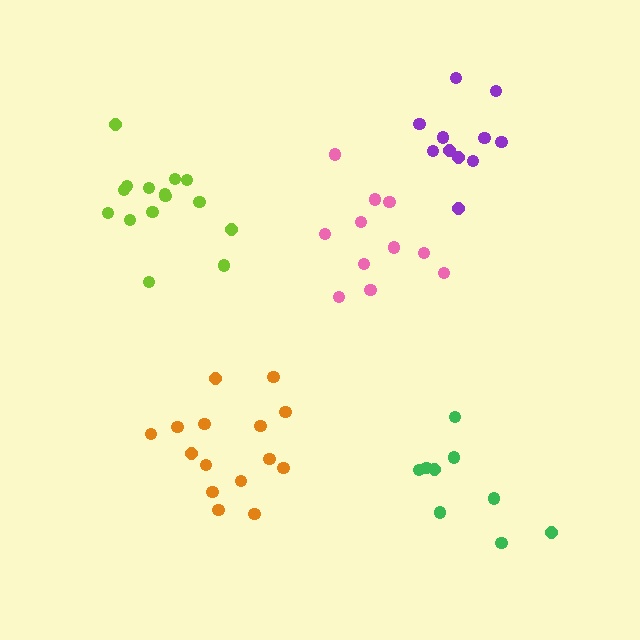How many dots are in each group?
Group 1: 11 dots, Group 2: 9 dots, Group 3: 15 dots, Group 4: 15 dots, Group 5: 11 dots (61 total).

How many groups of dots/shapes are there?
There are 5 groups.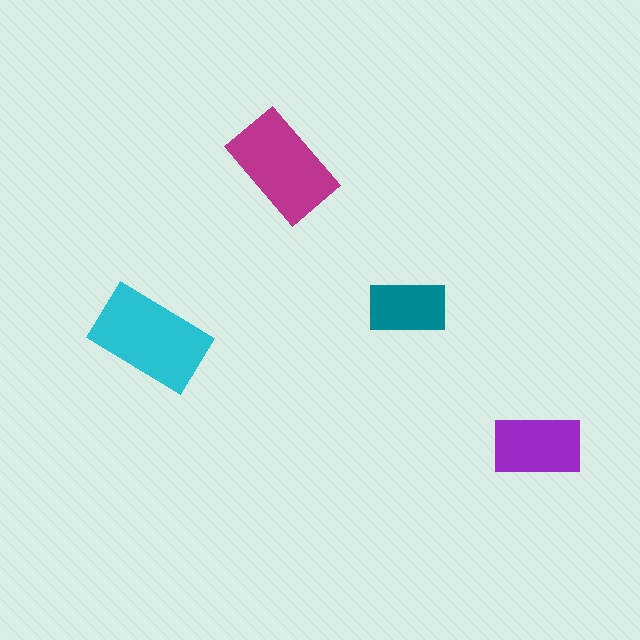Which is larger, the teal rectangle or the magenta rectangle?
The magenta one.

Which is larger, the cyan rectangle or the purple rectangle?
The cyan one.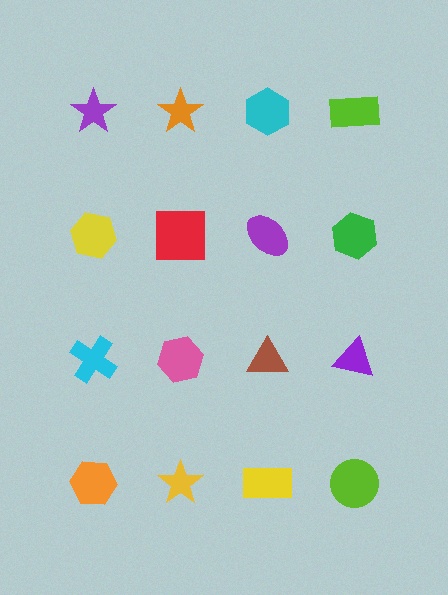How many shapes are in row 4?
4 shapes.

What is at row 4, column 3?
A yellow rectangle.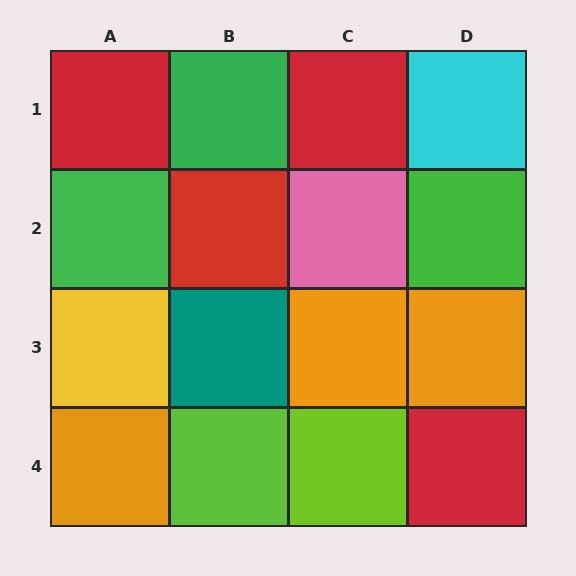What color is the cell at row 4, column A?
Orange.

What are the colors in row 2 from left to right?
Green, red, pink, green.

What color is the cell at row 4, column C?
Lime.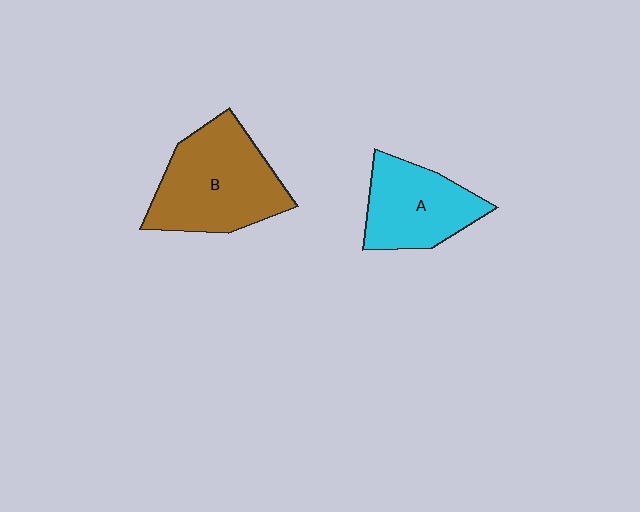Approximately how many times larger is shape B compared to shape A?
Approximately 1.4 times.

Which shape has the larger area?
Shape B (brown).